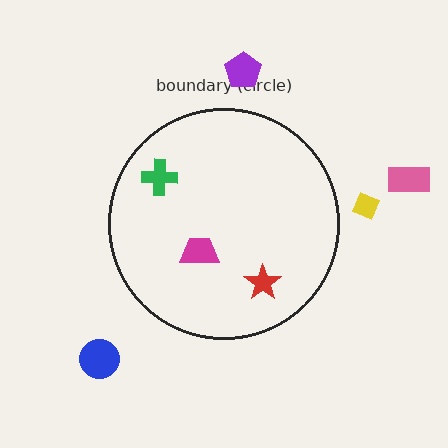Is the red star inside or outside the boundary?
Inside.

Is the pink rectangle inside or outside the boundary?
Outside.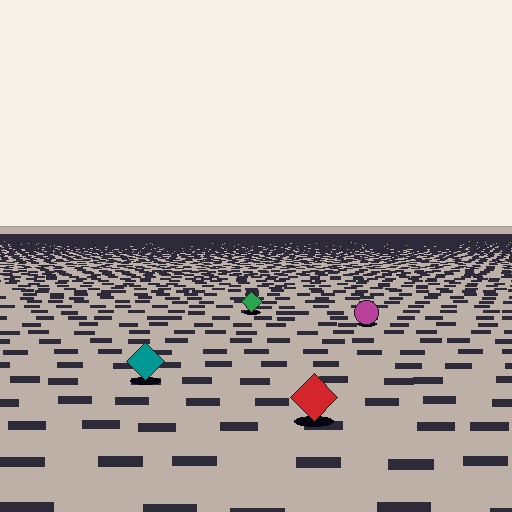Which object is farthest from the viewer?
The green diamond is farthest from the viewer. It appears smaller and the ground texture around it is denser.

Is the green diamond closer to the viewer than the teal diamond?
No. The teal diamond is closer — you can tell from the texture gradient: the ground texture is coarser near it.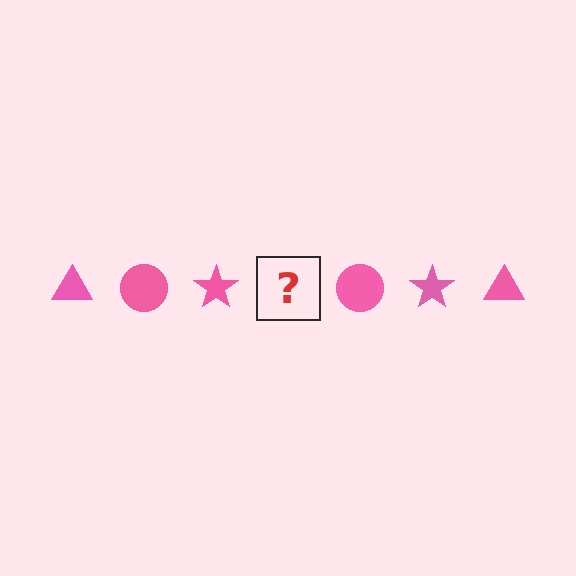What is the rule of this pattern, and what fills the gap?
The rule is that the pattern cycles through triangle, circle, star shapes in pink. The gap should be filled with a pink triangle.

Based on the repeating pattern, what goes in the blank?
The blank should be a pink triangle.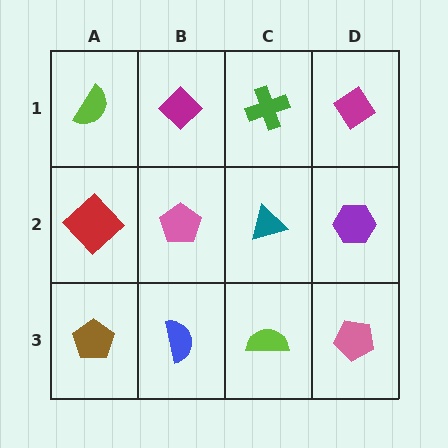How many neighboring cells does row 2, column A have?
3.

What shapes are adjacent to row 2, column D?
A magenta diamond (row 1, column D), a pink pentagon (row 3, column D), a teal triangle (row 2, column C).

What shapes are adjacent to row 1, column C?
A teal triangle (row 2, column C), a magenta diamond (row 1, column B), a magenta diamond (row 1, column D).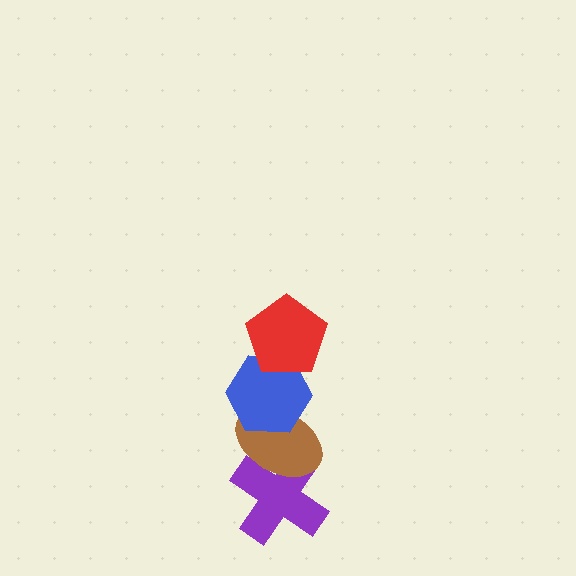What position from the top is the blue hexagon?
The blue hexagon is 2nd from the top.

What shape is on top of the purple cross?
The brown ellipse is on top of the purple cross.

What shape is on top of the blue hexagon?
The red pentagon is on top of the blue hexagon.